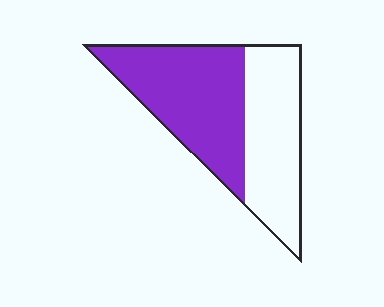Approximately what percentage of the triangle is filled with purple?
Approximately 55%.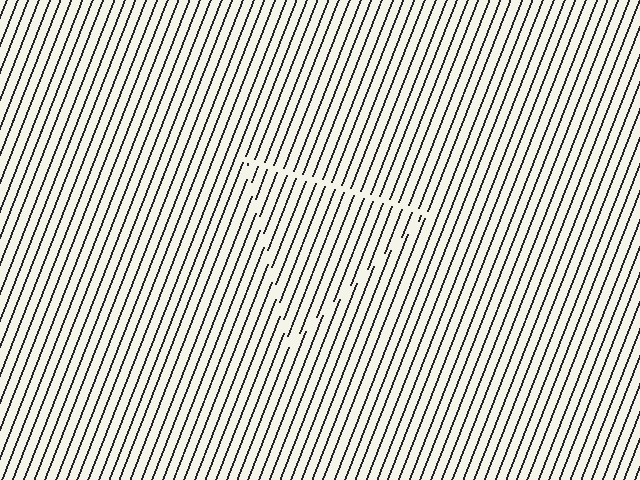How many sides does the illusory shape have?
3 sides — the line-ends trace a triangle.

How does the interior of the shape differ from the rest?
The interior of the shape contains the same grating, shifted by half a period — the contour is defined by the phase discontinuity where line-ends from the inner and outer gratings abut.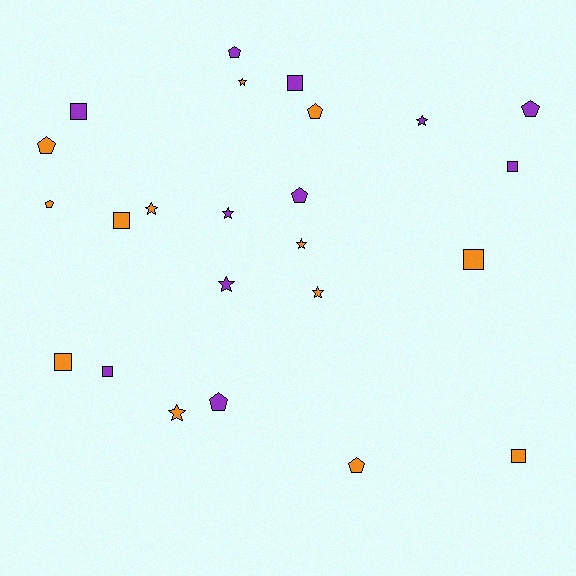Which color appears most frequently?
Orange, with 13 objects.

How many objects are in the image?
There are 24 objects.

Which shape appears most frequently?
Square, with 8 objects.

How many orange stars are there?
There are 5 orange stars.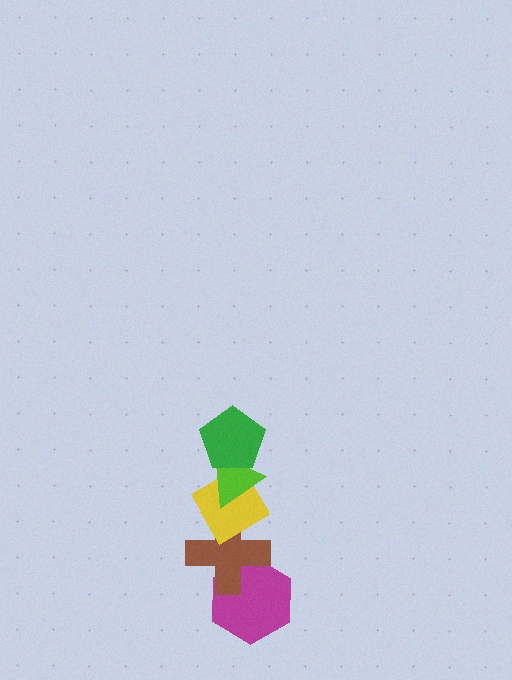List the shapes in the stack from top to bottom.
From top to bottom: the green pentagon, the lime triangle, the yellow diamond, the brown cross, the magenta hexagon.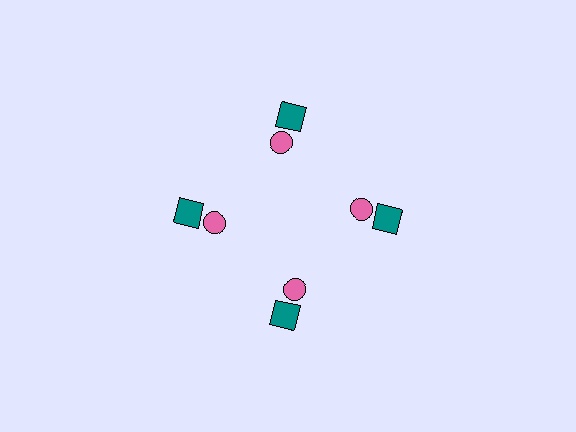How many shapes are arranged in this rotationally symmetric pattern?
There are 8 shapes, arranged in 4 groups of 2.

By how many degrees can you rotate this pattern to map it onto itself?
The pattern maps onto itself every 90 degrees of rotation.